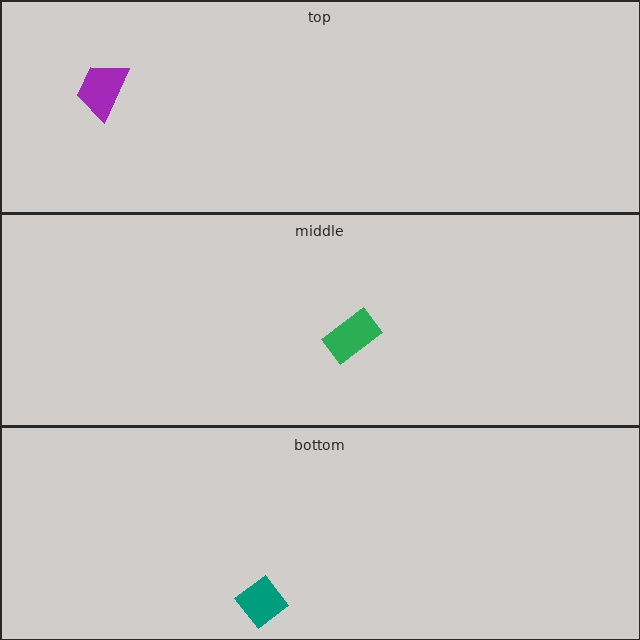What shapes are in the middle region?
The green rectangle.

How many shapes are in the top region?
1.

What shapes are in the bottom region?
The teal diamond.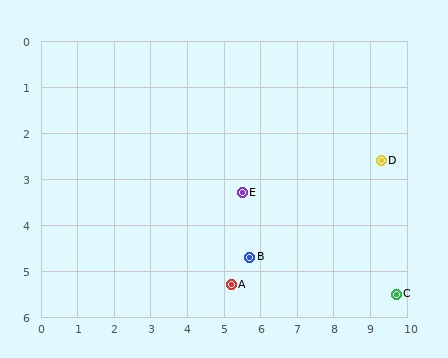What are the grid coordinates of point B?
Point B is at approximately (5.7, 4.7).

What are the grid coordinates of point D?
Point D is at approximately (9.3, 2.6).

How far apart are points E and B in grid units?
Points E and B are about 1.4 grid units apart.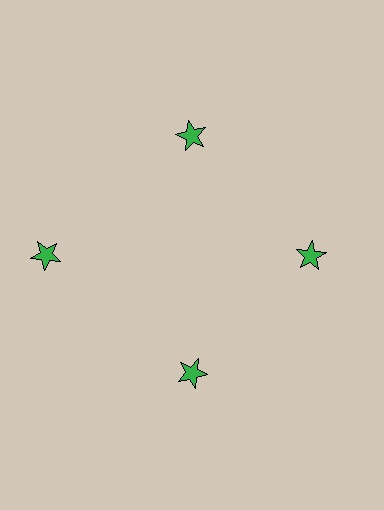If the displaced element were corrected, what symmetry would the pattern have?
It would have 4-fold rotational symmetry — the pattern would map onto itself every 90 degrees.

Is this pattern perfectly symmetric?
No. The 4 green stars are arranged in a ring, but one element near the 9 o'clock position is pushed outward from the center, breaking the 4-fold rotational symmetry.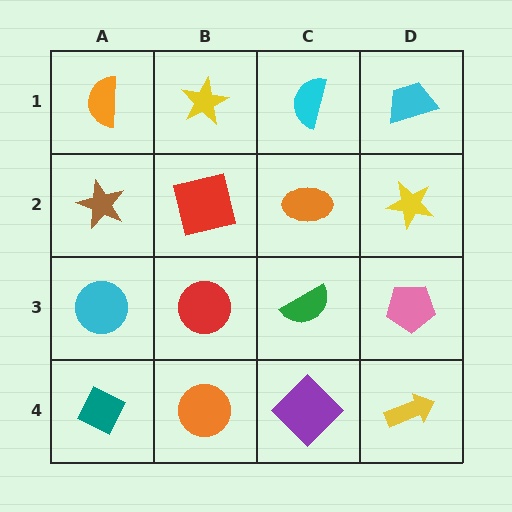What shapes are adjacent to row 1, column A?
A brown star (row 2, column A), a yellow star (row 1, column B).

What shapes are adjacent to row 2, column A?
An orange semicircle (row 1, column A), a cyan circle (row 3, column A), a red square (row 2, column B).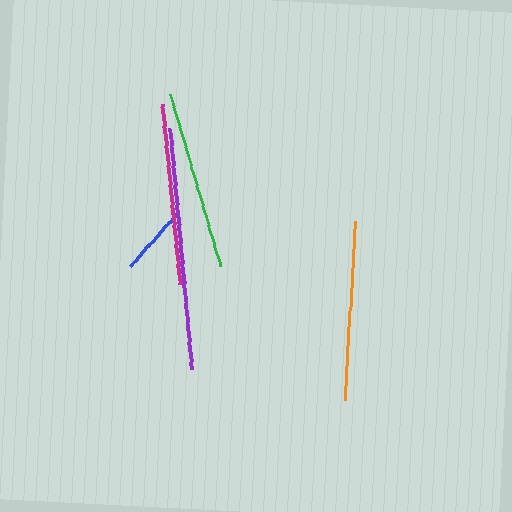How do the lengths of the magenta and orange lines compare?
The magenta and orange lines are approximately the same length.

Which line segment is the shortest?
The blue line is the shortest at approximately 72 pixels.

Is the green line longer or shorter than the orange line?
The orange line is longer than the green line.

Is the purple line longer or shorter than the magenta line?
The purple line is longer than the magenta line.